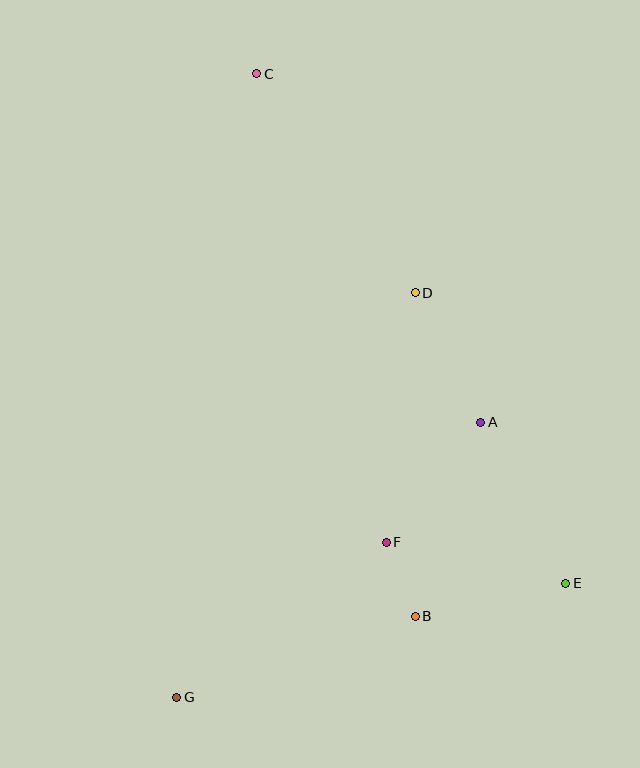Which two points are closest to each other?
Points B and F are closest to each other.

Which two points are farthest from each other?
Points C and G are farthest from each other.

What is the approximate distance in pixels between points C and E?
The distance between C and E is approximately 596 pixels.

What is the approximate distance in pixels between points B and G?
The distance between B and G is approximately 252 pixels.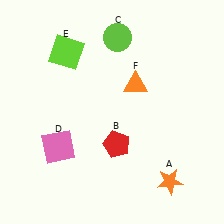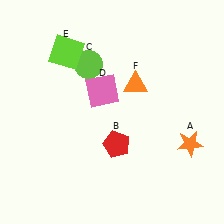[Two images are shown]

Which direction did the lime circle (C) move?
The lime circle (C) moved left.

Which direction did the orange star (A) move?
The orange star (A) moved up.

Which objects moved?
The objects that moved are: the orange star (A), the lime circle (C), the pink square (D).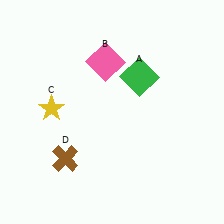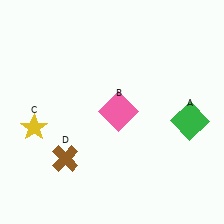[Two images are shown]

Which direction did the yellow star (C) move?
The yellow star (C) moved down.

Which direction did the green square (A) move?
The green square (A) moved right.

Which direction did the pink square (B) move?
The pink square (B) moved down.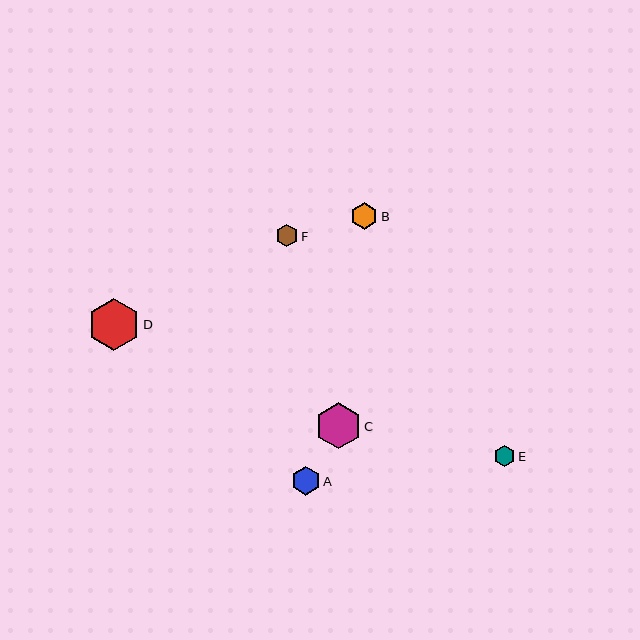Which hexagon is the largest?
Hexagon D is the largest with a size of approximately 52 pixels.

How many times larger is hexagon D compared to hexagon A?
Hexagon D is approximately 1.8 times the size of hexagon A.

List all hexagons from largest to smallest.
From largest to smallest: D, C, A, B, F, E.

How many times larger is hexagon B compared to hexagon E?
Hexagon B is approximately 1.3 times the size of hexagon E.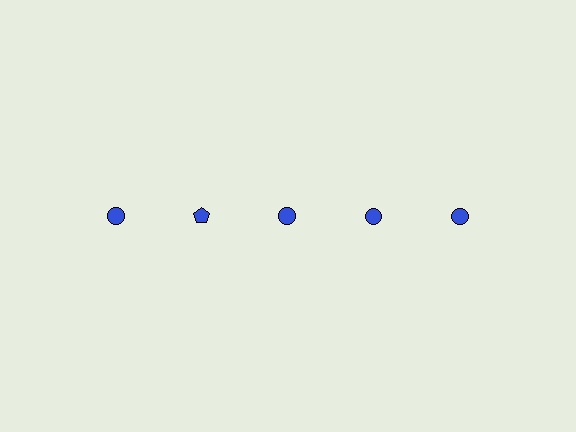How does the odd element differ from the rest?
It has a different shape: pentagon instead of circle.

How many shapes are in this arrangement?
There are 5 shapes arranged in a grid pattern.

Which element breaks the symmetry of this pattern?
The blue pentagon in the top row, second from left column breaks the symmetry. All other shapes are blue circles.